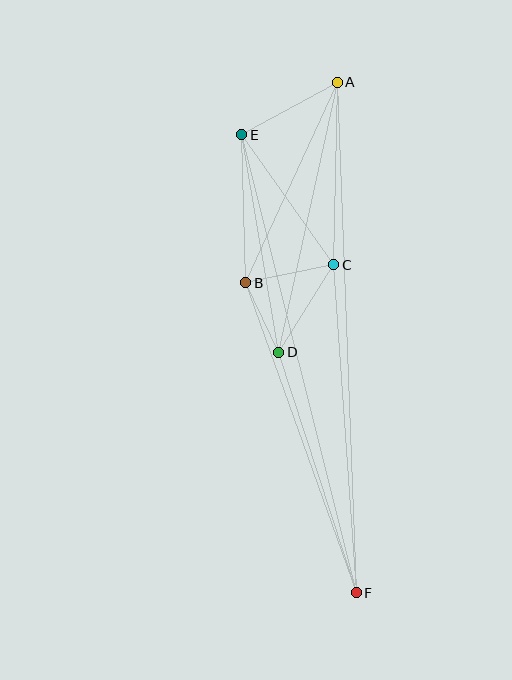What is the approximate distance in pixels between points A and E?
The distance between A and E is approximately 109 pixels.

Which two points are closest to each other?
Points B and D are closest to each other.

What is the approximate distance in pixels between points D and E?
The distance between D and E is approximately 220 pixels.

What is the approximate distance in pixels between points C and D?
The distance between C and D is approximately 103 pixels.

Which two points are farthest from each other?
Points A and F are farthest from each other.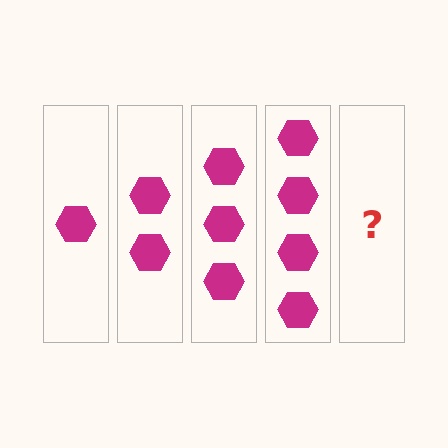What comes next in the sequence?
The next element should be 5 hexagons.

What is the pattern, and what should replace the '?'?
The pattern is that each step adds one more hexagon. The '?' should be 5 hexagons.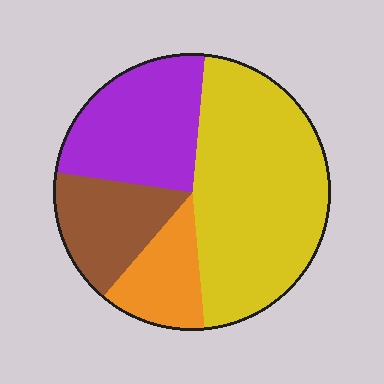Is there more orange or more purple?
Purple.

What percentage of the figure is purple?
Purple covers around 25% of the figure.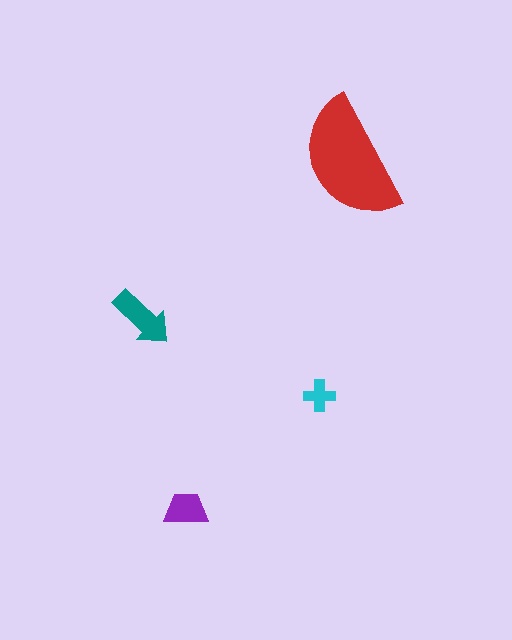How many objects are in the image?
There are 4 objects in the image.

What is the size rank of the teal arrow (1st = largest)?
2nd.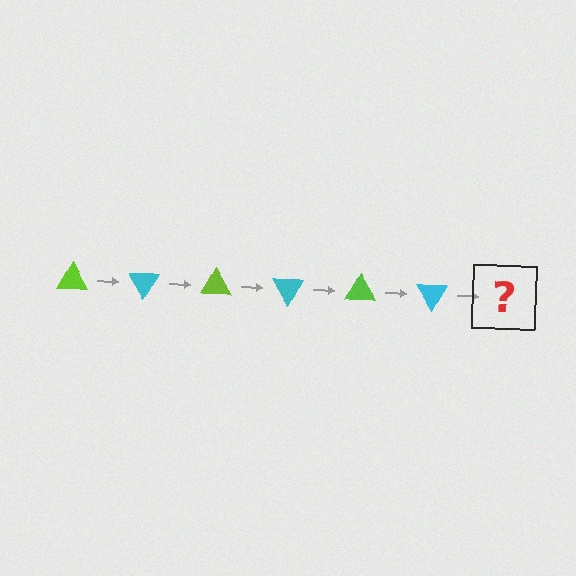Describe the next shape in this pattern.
It should be a lime triangle, rotated 360 degrees from the start.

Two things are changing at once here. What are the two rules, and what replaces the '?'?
The two rules are that it rotates 60 degrees each step and the color cycles through lime and cyan. The '?' should be a lime triangle, rotated 360 degrees from the start.